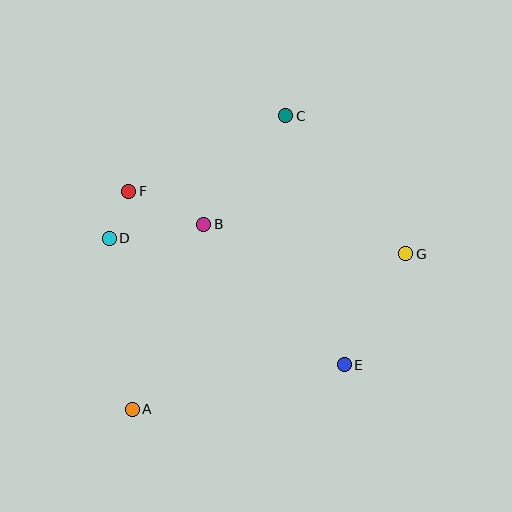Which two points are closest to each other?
Points D and F are closest to each other.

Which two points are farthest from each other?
Points A and C are farthest from each other.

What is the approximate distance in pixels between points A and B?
The distance between A and B is approximately 198 pixels.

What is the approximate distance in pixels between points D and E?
The distance between D and E is approximately 267 pixels.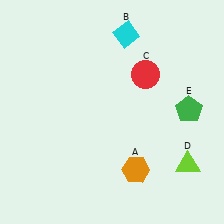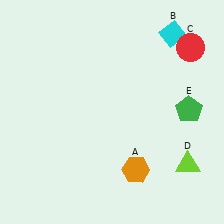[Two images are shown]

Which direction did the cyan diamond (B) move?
The cyan diamond (B) moved right.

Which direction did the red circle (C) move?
The red circle (C) moved right.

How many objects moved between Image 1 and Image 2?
2 objects moved between the two images.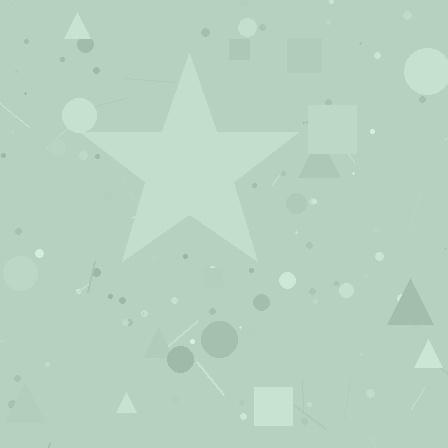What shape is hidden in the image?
A star is hidden in the image.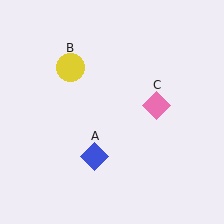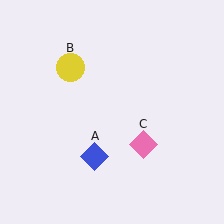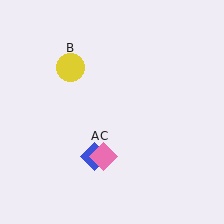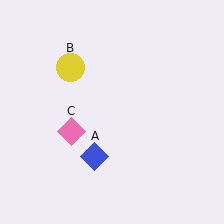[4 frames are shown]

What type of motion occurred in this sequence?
The pink diamond (object C) rotated clockwise around the center of the scene.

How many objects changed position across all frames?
1 object changed position: pink diamond (object C).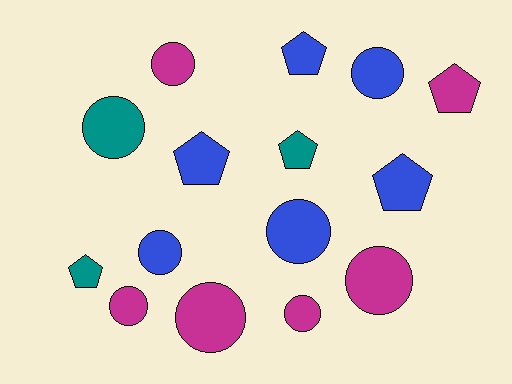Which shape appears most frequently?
Circle, with 9 objects.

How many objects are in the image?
There are 15 objects.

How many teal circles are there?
There is 1 teal circle.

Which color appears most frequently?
Blue, with 6 objects.